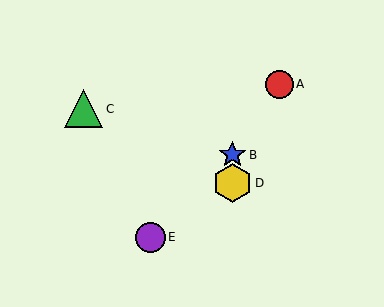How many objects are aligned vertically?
2 objects (B, D) are aligned vertically.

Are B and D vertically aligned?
Yes, both are at x≈232.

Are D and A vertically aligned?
No, D is at x≈232 and A is at x≈279.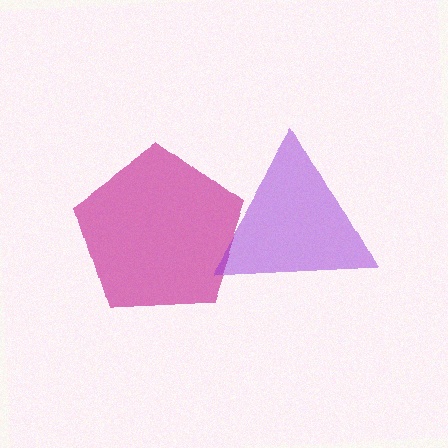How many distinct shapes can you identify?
There are 2 distinct shapes: a magenta pentagon, a purple triangle.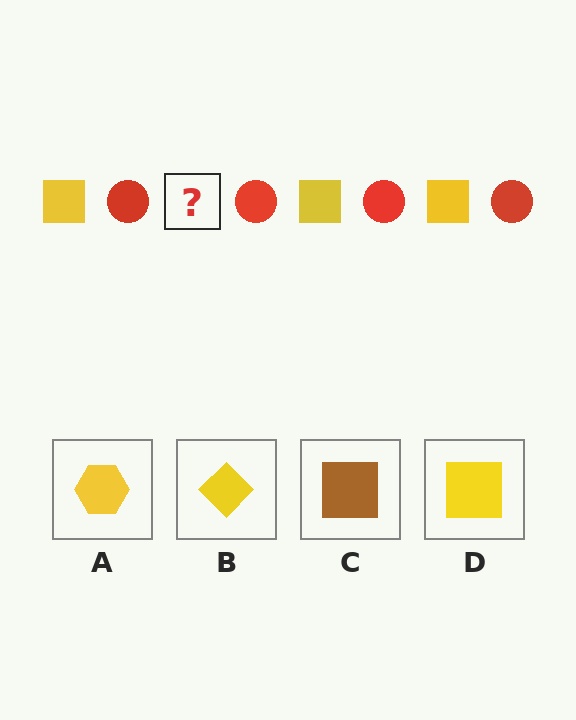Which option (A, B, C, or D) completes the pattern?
D.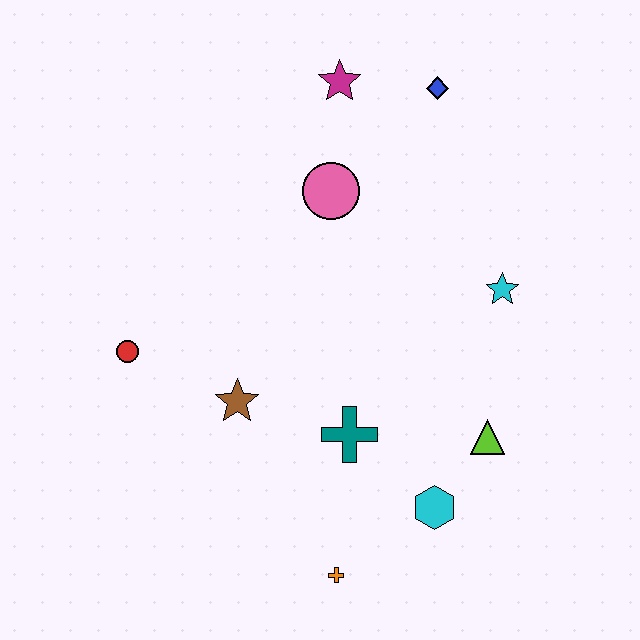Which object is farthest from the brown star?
The blue diamond is farthest from the brown star.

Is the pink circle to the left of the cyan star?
Yes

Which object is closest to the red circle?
The brown star is closest to the red circle.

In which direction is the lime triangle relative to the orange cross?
The lime triangle is to the right of the orange cross.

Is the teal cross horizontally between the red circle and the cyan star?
Yes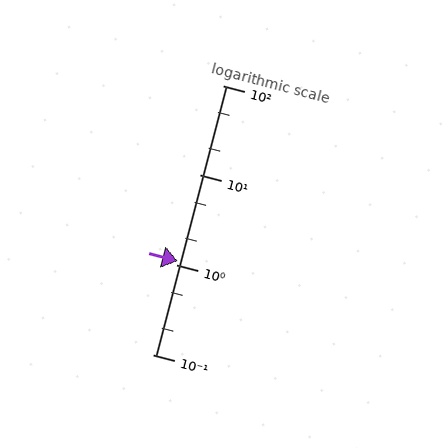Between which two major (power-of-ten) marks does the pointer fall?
The pointer is between 1 and 10.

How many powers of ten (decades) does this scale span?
The scale spans 3 decades, from 0.1 to 100.